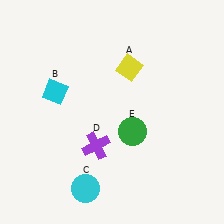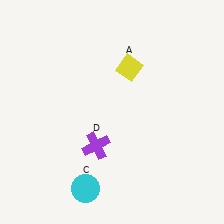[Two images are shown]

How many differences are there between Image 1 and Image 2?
There are 2 differences between the two images.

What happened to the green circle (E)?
The green circle (E) was removed in Image 2. It was in the bottom-right area of Image 1.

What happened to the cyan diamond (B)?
The cyan diamond (B) was removed in Image 2. It was in the top-left area of Image 1.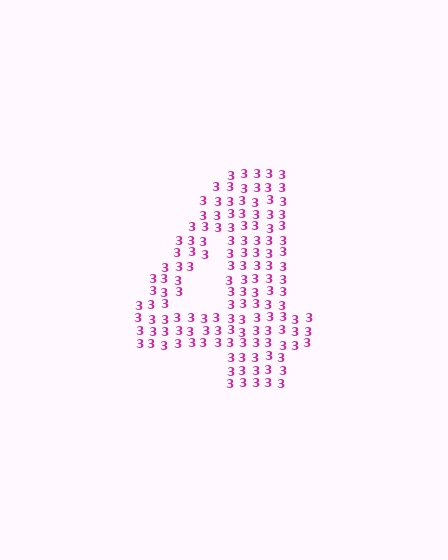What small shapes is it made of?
It is made of small digit 3's.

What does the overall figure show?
The overall figure shows the digit 4.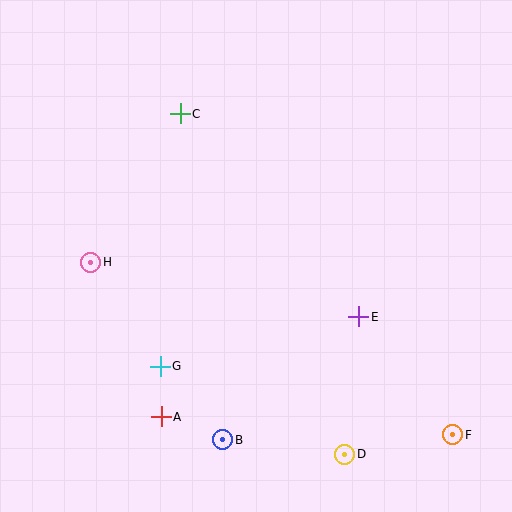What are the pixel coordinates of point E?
Point E is at (359, 317).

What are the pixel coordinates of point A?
Point A is at (161, 417).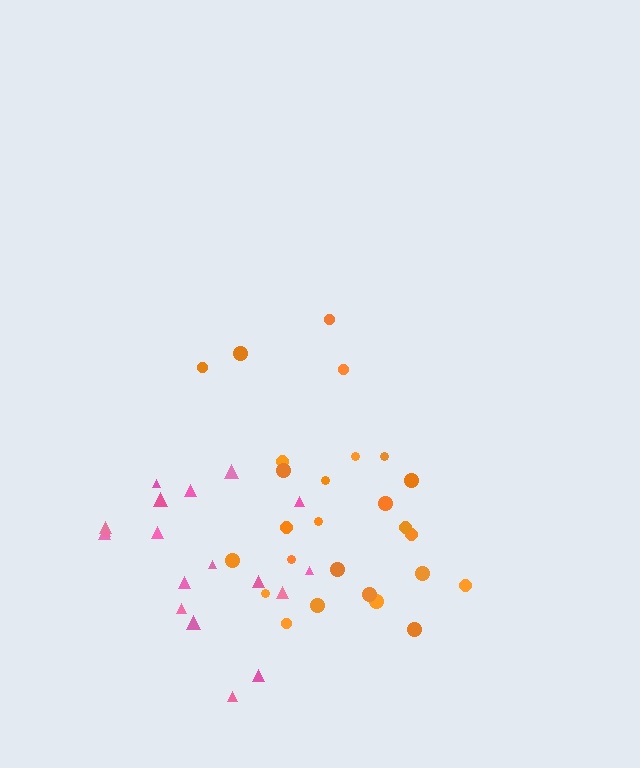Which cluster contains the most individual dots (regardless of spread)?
Orange (26).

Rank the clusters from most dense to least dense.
pink, orange.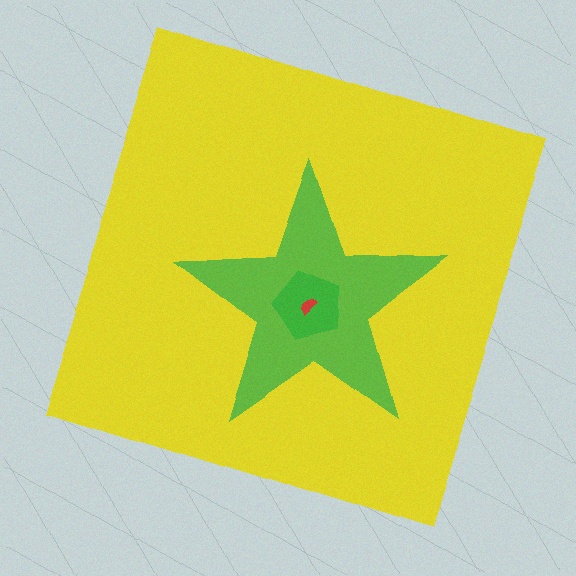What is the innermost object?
The red semicircle.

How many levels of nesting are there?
4.